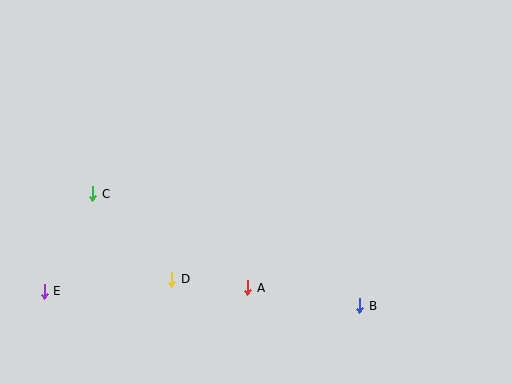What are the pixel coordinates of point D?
Point D is at (172, 279).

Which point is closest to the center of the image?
Point A at (248, 288) is closest to the center.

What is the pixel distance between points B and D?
The distance between B and D is 190 pixels.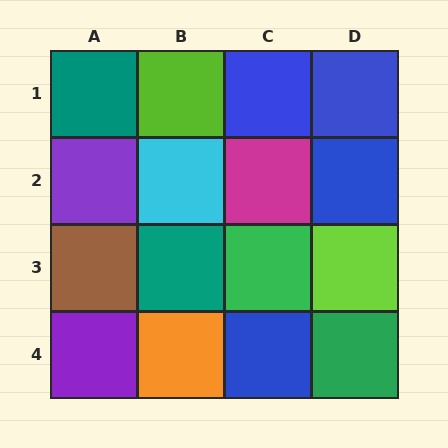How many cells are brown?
1 cell is brown.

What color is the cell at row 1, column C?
Blue.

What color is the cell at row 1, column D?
Blue.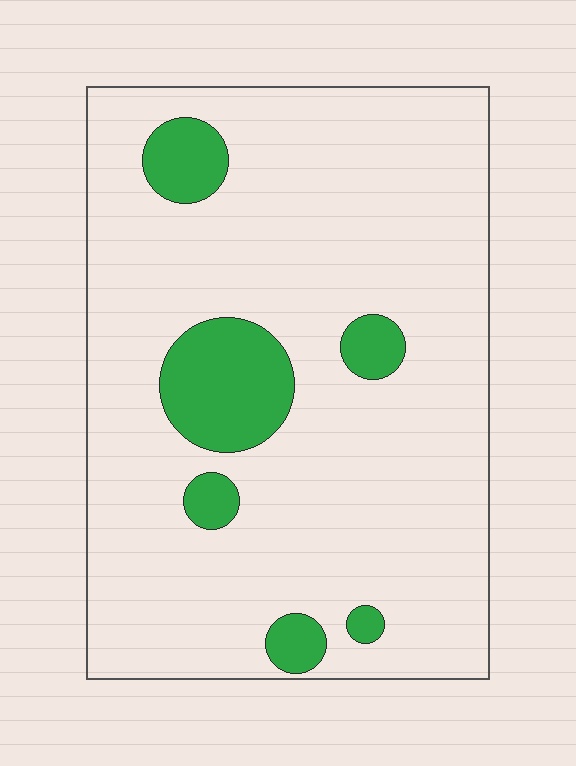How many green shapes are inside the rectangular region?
6.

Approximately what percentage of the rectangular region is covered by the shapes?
Approximately 15%.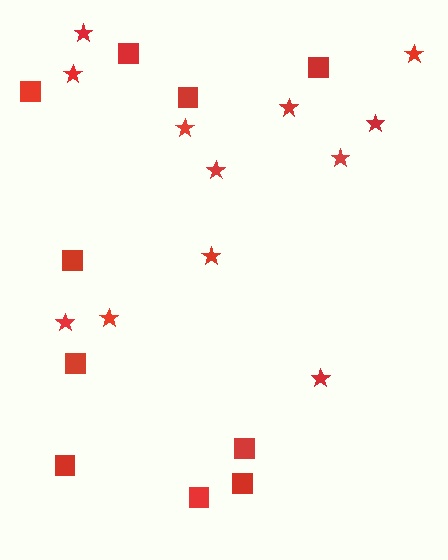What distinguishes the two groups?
There are 2 groups: one group of stars (12) and one group of squares (10).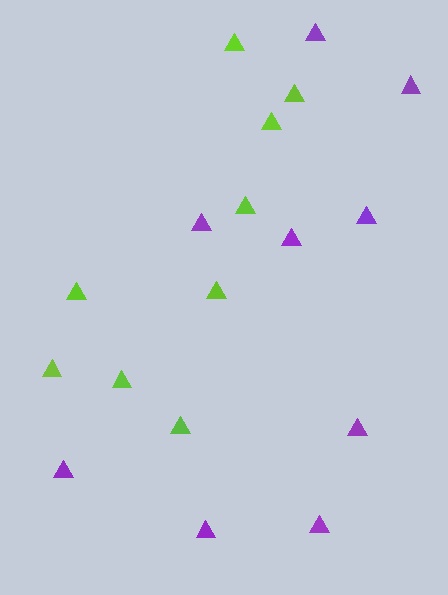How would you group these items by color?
There are 2 groups: one group of lime triangles (9) and one group of purple triangles (9).